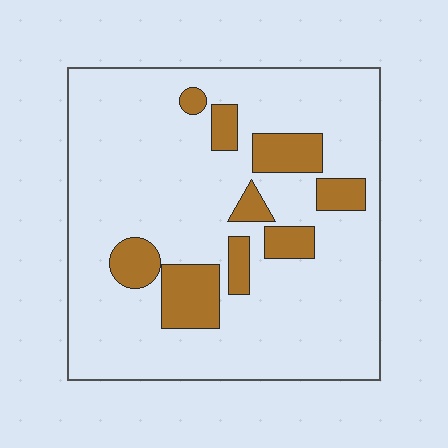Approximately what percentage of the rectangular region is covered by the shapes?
Approximately 15%.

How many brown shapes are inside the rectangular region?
9.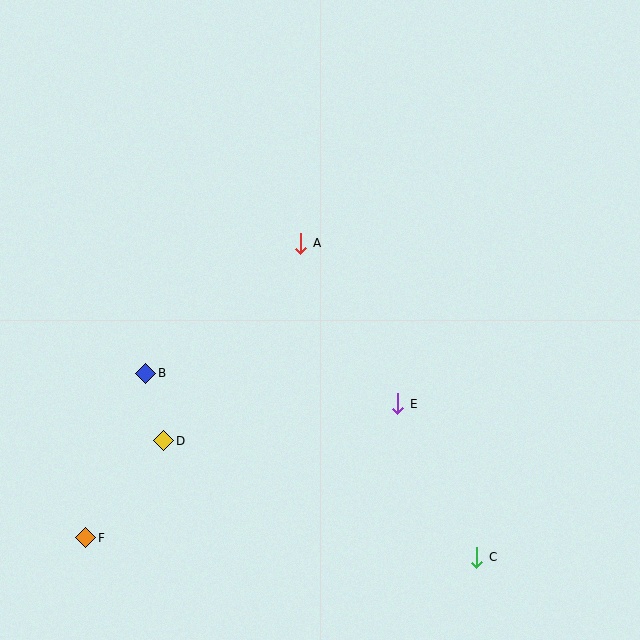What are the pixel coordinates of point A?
Point A is at (301, 243).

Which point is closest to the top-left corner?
Point A is closest to the top-left corner.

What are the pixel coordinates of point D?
Point D is at (164, 441).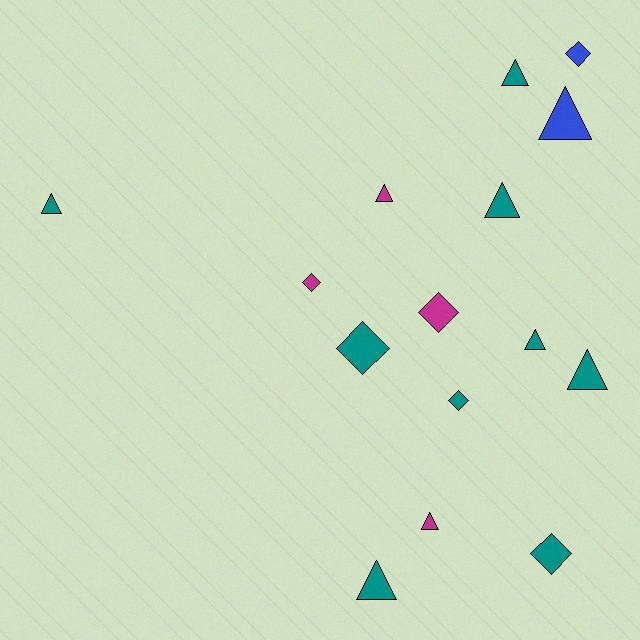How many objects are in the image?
There are 15 objects.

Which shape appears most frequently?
Triangle, with 9 objects.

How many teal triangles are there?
There are 6 teal triangles.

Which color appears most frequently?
Teal, with 9 objects.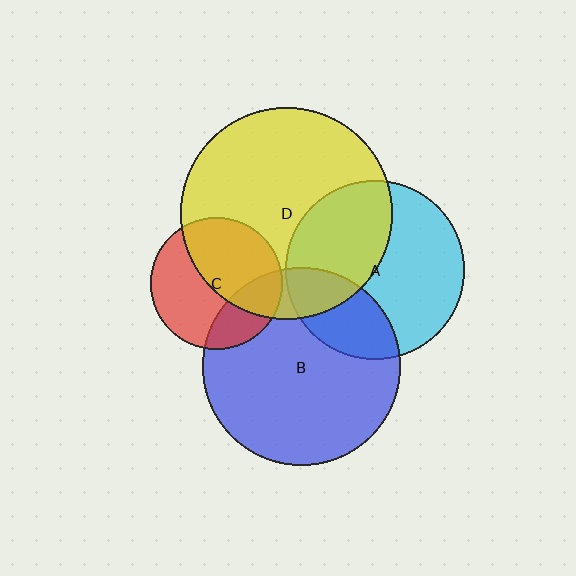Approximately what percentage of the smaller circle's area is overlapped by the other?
Approximately 50%.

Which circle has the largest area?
Circle D (yellow).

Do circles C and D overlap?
Yes.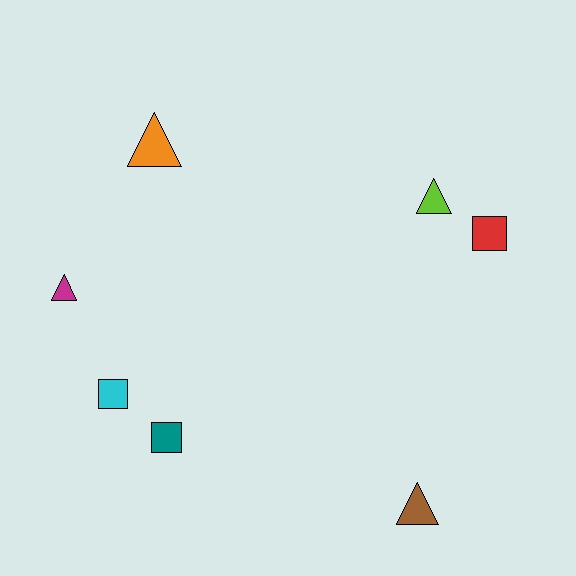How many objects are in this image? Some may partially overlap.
There are 7 objects.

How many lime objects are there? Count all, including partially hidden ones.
There is 1 lime object.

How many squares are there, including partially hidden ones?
There are 3 squares.